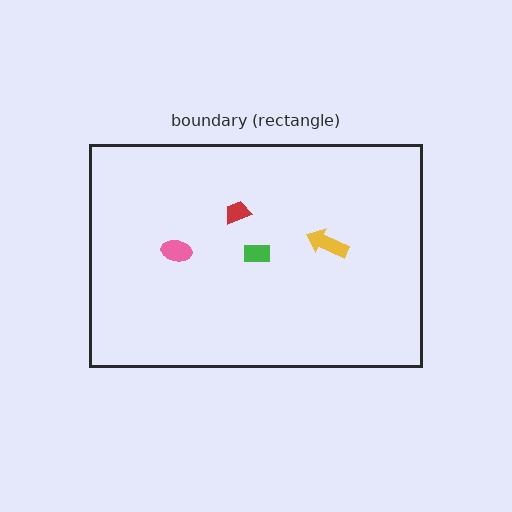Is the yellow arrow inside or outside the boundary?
Inside.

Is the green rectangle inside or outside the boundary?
Inside.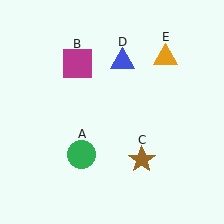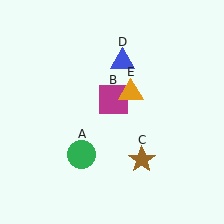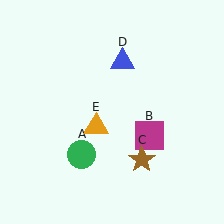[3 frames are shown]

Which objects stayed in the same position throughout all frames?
Green circle (object A) and brown star (object C) and blue triangle (object D) remained stationary.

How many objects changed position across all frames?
2 objects changed position: magenta square (object B), orange triangle (object E).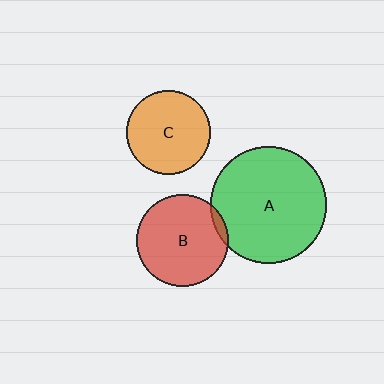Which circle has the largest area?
Circle A (green).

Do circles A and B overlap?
Yes.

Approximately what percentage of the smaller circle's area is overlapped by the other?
Approximately 5%.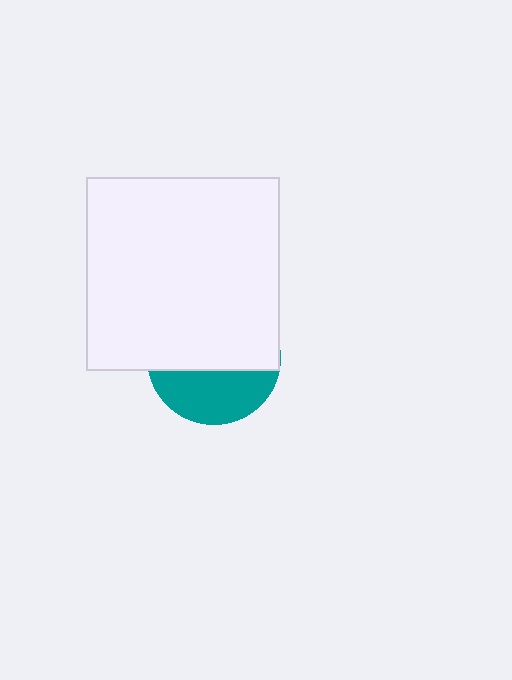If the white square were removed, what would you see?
You would see the complete teal circle.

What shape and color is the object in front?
The object in front is a white square.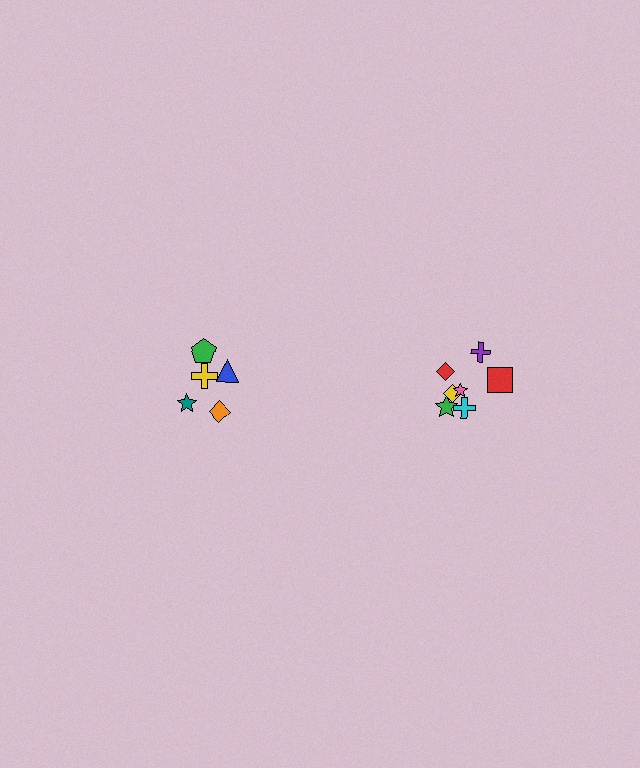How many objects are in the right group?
There are 7 objects.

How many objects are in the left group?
There are 5 objects.